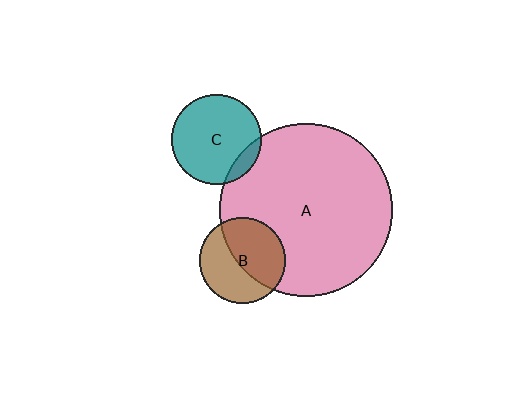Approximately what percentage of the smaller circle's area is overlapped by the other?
Approximately 55%.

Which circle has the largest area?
Circle A (pink).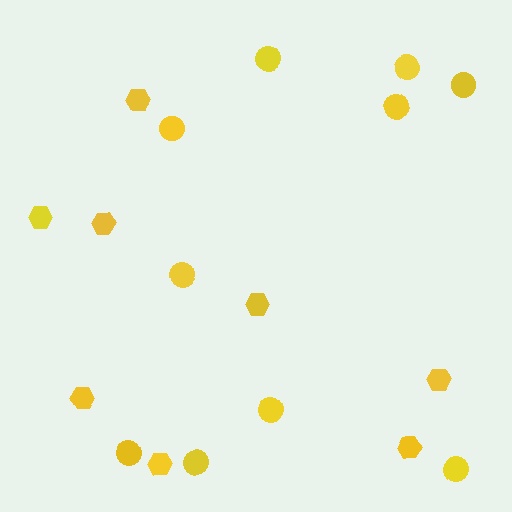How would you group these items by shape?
There are 2 groups: one group of circles (10) and one group of hexagons (8).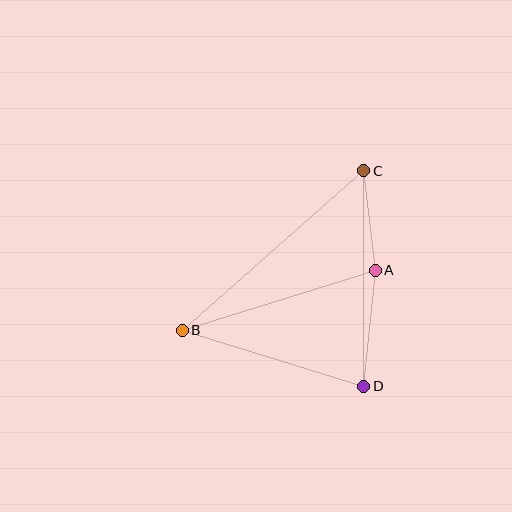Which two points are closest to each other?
Points A and C are closest to each other.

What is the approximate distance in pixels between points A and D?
The distance between A and D is approximately 116 pixels.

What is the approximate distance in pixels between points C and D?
The distance between C and D is approximately 216 pixels.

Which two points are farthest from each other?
Points B and C are farthest from each other.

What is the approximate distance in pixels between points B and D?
The distance between B and D is approximately 190 pixels.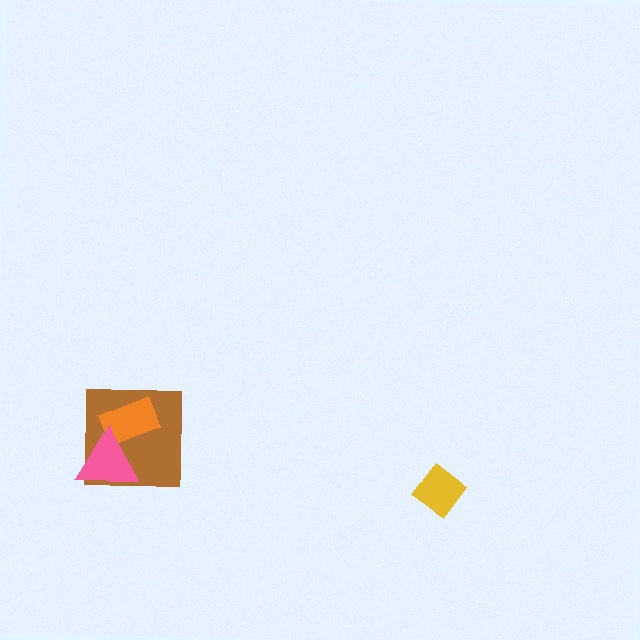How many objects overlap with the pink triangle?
2 objects overlap with the pink triangle.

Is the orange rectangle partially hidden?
Yes, it is partially covered by another shape.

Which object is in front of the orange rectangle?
The pink triangle is in front of the orange rectangle.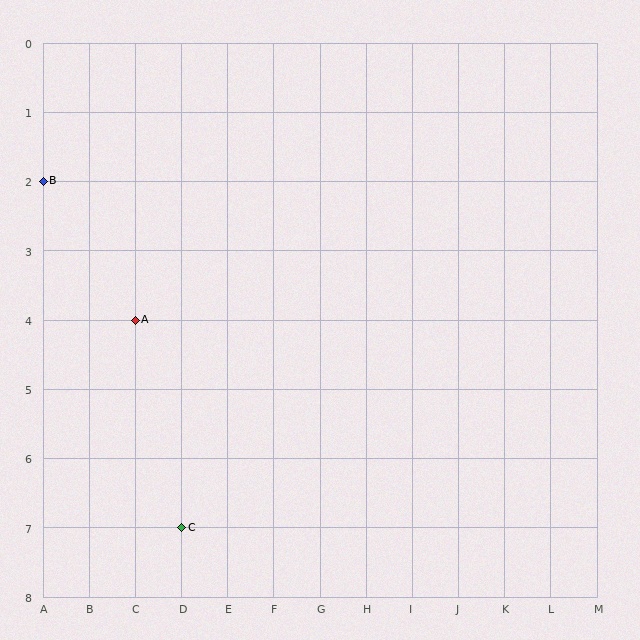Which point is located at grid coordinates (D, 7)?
Point C is at (D, 7).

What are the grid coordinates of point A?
Point A is at grid coordinates (C, 4).